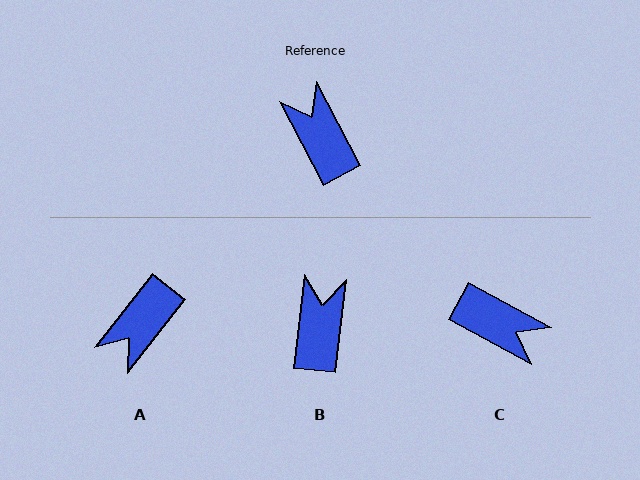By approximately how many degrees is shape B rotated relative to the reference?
Approximately 34 degrees clockwise.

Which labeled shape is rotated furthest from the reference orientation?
C, about 146 degrees away.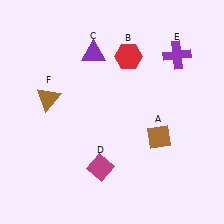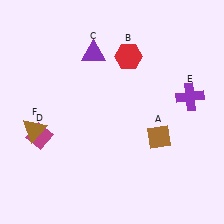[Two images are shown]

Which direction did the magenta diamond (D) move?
The magenta diamond (D) moved left.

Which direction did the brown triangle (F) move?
The brown triangle (F) moved down.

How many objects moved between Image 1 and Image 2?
3 objects moved between the two images.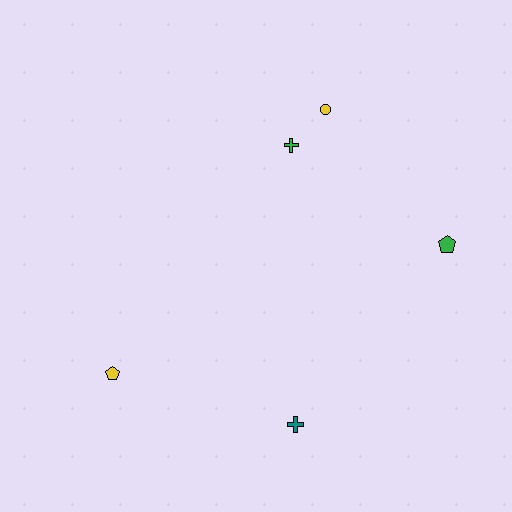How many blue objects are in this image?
There are no blue objects.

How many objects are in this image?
There are 5 objects.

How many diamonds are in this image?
There are no diamonds.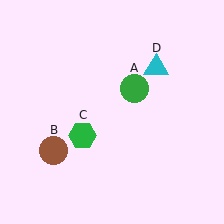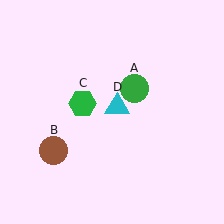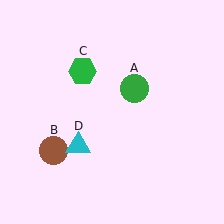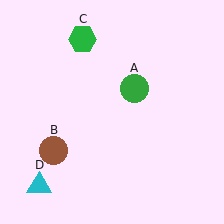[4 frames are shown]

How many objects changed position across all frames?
2 objects changed position: green hexagon (object C), cyan triangle (object D).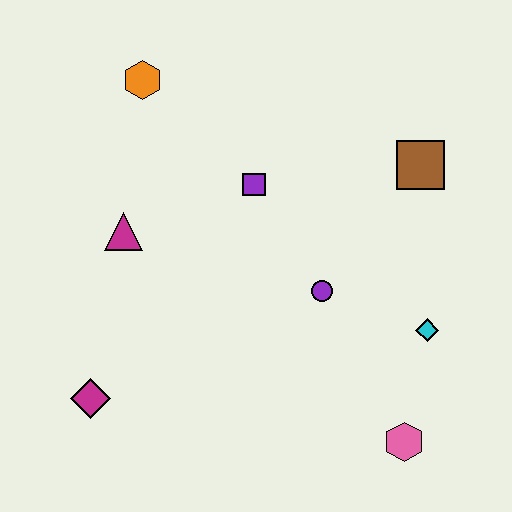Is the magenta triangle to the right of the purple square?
No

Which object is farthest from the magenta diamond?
The brown square is farthest from the magenta diamond.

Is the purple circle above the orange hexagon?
No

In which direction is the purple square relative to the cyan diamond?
The purple square is to the left of the cyan diamond.